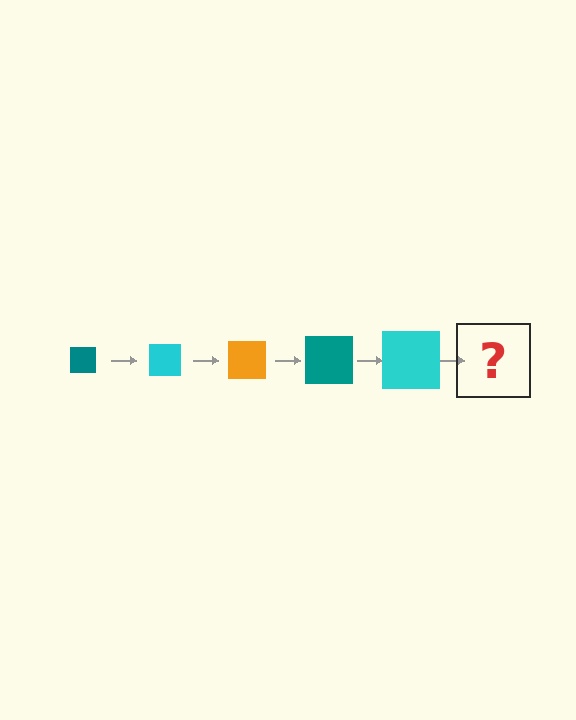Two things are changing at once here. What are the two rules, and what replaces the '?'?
The two rules are that the square grows larger each step and the color cycles through teal, cyan, and orange. The '?' should be an orange square, larger than the previous one.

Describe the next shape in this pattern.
It should be an orange square, larger than the previous one.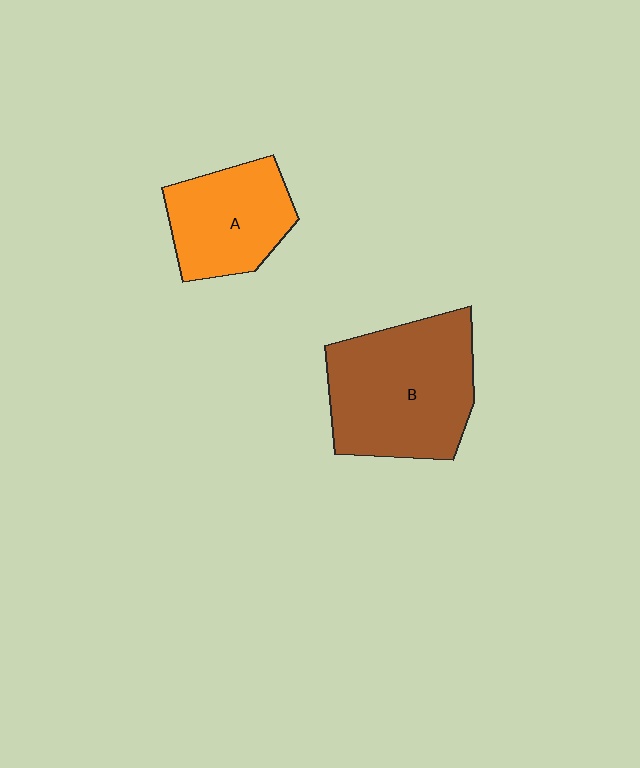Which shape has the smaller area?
Shape A (orange).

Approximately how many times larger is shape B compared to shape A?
Approximately 1.5 times.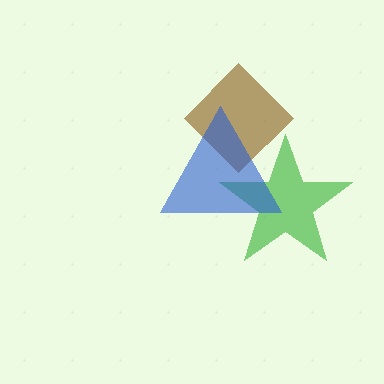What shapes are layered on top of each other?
The layered shapes are: a green star, a brown diamond, a blue triangle.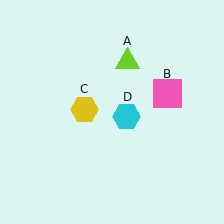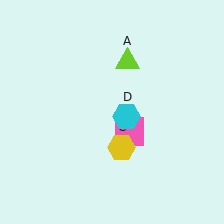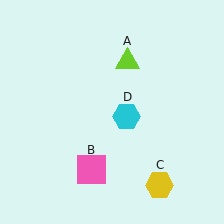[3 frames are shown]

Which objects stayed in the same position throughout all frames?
Lime triangle (object A) and cyan hexagon (object D) remained stationary.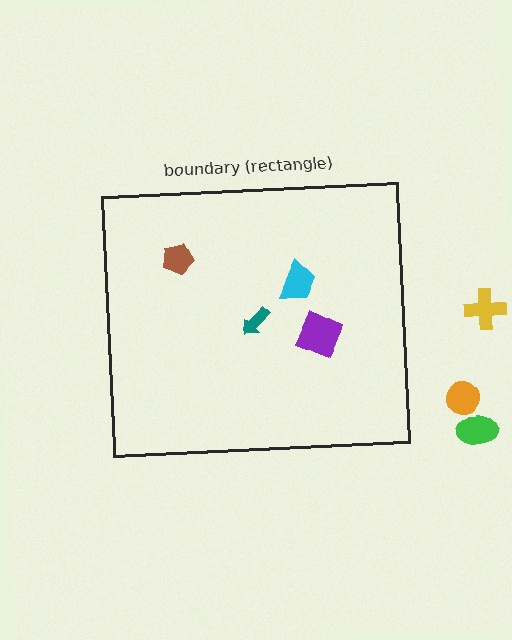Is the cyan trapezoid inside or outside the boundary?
Inside.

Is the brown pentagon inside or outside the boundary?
Inside.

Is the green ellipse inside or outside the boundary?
Outside.